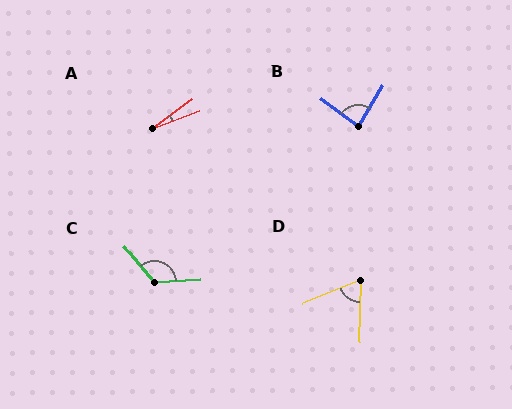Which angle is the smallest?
A, at approximately 16 degrees.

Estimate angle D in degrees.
Approximately 67 degrees.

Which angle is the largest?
C, at approximately 125 degrees.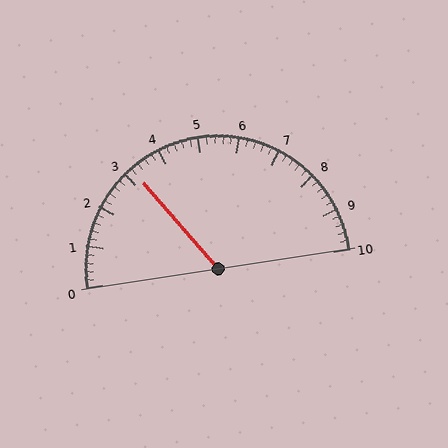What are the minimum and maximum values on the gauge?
The gauge ranges from 0 to 10.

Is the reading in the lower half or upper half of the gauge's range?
The reading is in the lower half of the range (0 to 10).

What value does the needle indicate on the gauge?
The needle indicates approximately 3.2.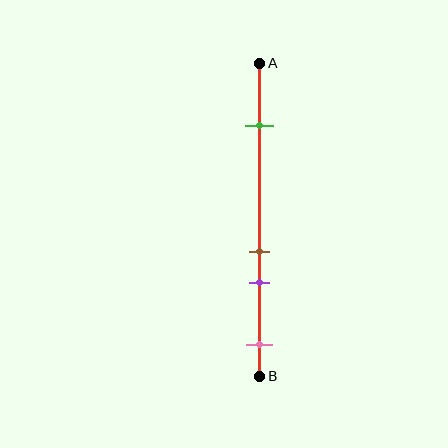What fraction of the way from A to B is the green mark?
The green mark is approximately 20% (0.2) of the way from A to B.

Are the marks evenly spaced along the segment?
No, the marks are not evenly spaced.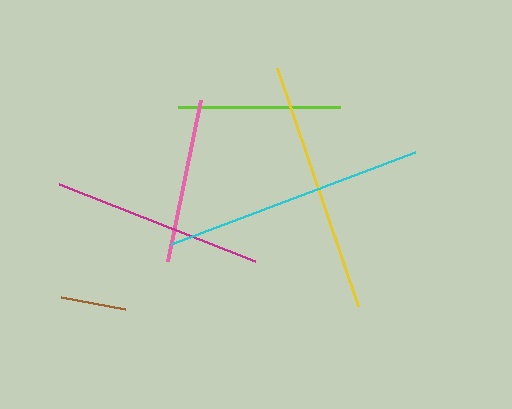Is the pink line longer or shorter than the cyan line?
The cyan line is longer than the pink line.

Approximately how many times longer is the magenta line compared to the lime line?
The magenta line is approximately 1.3 times the length of the lime line.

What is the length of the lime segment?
The lime segment is approximately 162 pixels long.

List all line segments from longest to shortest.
From longest to shortest: cyan, yellow, magenta, pink, lime, brown.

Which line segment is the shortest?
The brown line is the shortest at approximately 66 pixels.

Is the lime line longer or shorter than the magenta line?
The magenta line is longer than the lime line.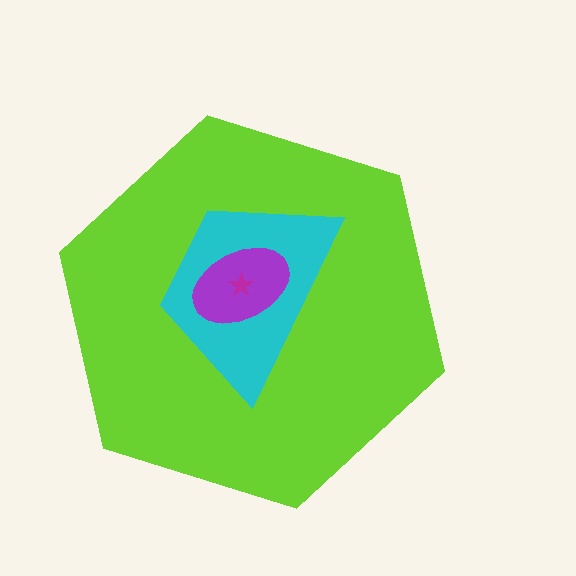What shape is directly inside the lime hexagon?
The cyan trapezoid.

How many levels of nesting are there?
4.